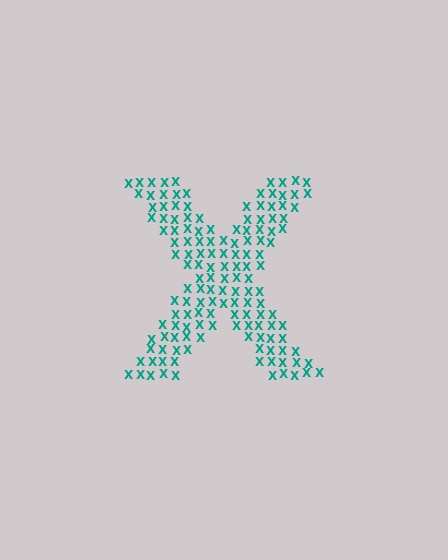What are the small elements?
The small elements are letter X's.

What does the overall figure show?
The overall figure shows the letter X.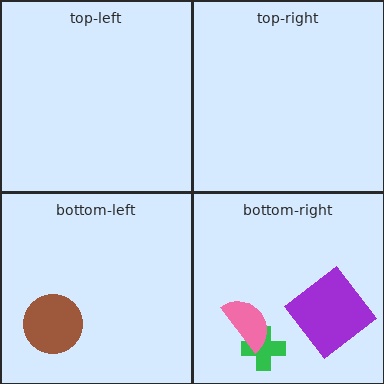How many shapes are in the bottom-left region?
1.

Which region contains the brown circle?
The bottom-left region.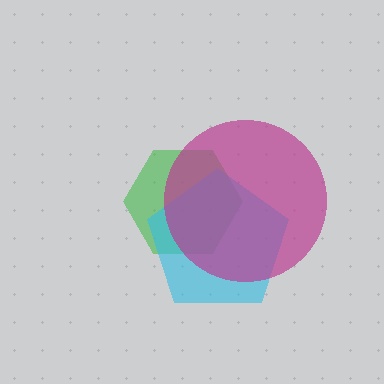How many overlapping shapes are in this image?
There are 3 overlapping shapes in the image.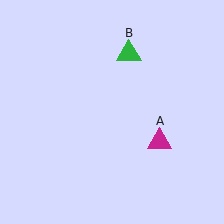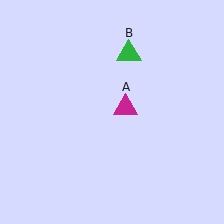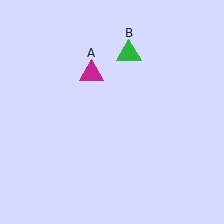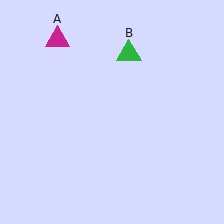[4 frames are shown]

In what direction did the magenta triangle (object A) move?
The magenta triangle (object A) moved up and to the left.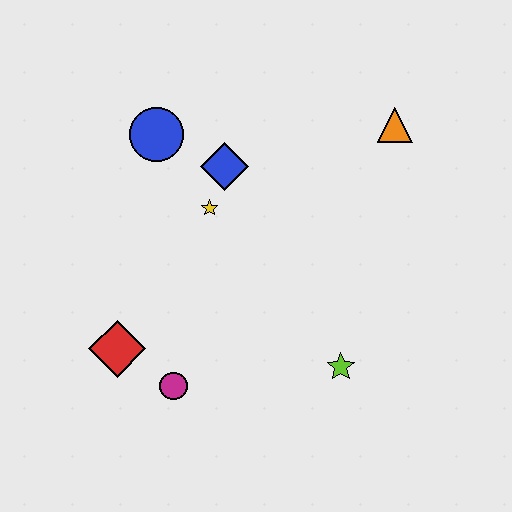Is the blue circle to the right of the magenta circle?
No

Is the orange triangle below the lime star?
No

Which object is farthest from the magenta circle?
The orange triangle is farthest from the magenta circle.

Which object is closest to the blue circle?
The blue diamond is closest to the blue circle.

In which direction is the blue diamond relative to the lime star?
The blue diamond is above the lime star.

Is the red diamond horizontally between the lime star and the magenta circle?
No